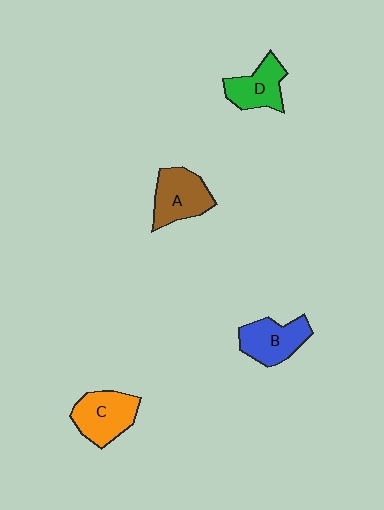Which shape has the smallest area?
Shape D (green).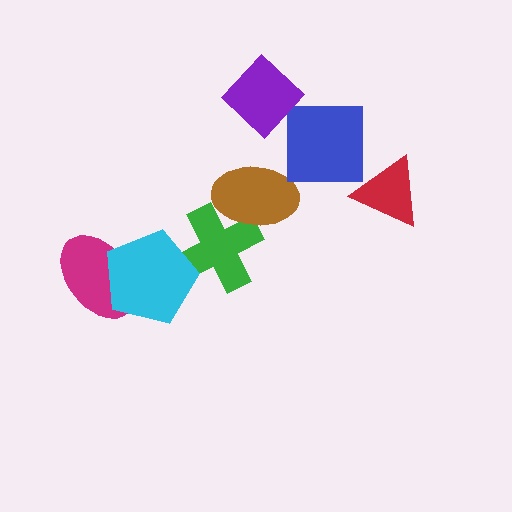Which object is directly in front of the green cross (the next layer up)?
The brown ellipse is directly in front of the green cross.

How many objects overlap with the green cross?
2 objects overlap with the green cross.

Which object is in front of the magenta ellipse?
The cyan pentagon is in front of the magenta ellipse.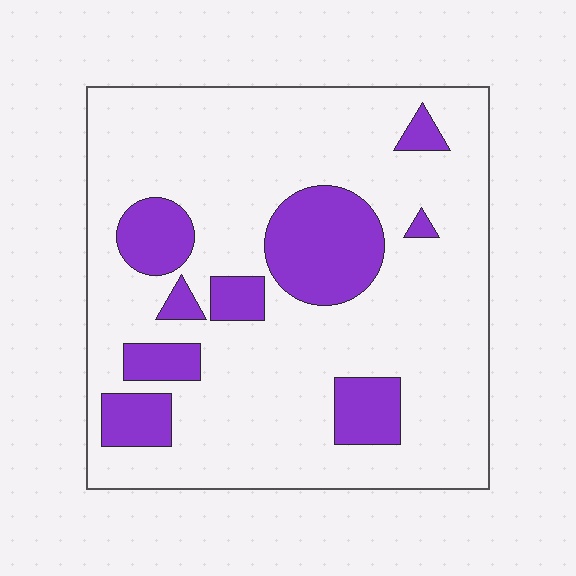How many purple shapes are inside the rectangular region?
9.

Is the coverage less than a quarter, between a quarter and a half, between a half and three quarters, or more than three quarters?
Less than a quarter.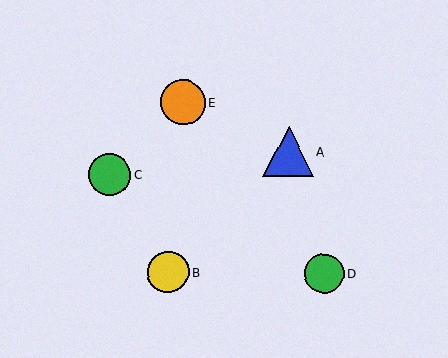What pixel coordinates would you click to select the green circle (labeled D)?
Click at (324, 273) to select the green circle D.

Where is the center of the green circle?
The center of the green circle is at (109, 175).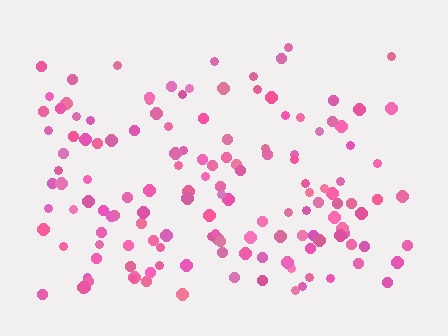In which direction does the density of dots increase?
From top to bottom, with the bottom side densest.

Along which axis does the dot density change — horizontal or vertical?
Vertical.